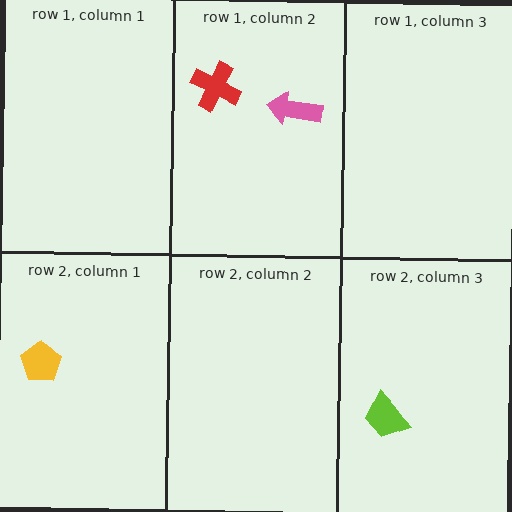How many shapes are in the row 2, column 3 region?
1.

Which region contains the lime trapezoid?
The row 2, column 3 region.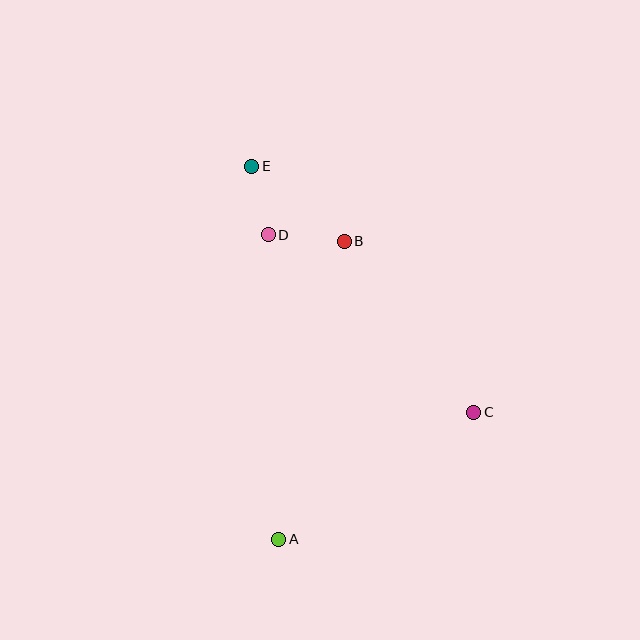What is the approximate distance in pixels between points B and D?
The distance between B and D is approximately 76 pixels.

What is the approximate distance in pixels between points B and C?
The distance between B and C is approximately 215 pixels.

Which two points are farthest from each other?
Points A and E are farthest from each other.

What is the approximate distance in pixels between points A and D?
The distance between A and D is approximately 305 pixels.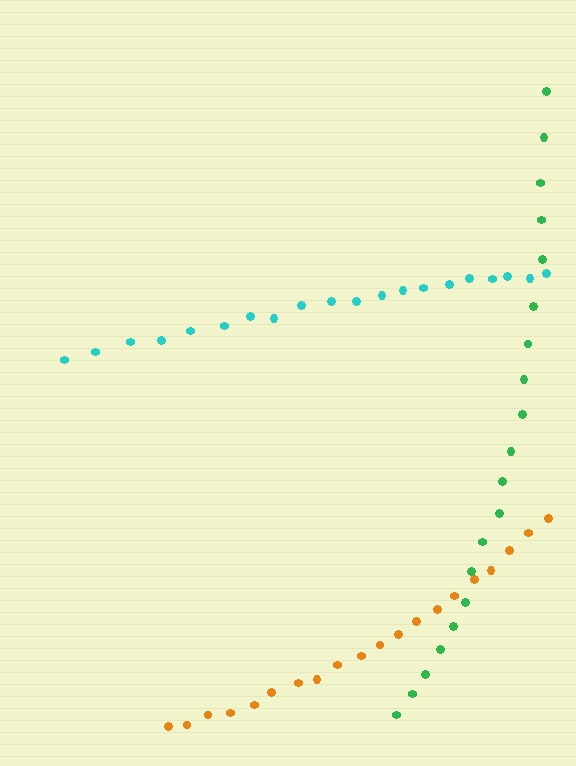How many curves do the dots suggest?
There are 3 distinct paths.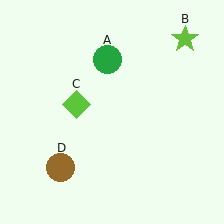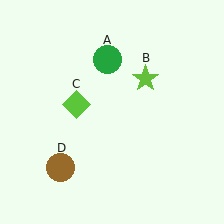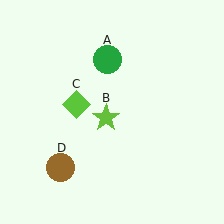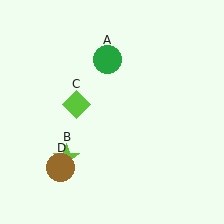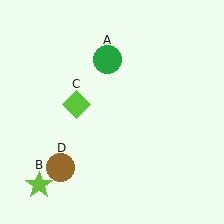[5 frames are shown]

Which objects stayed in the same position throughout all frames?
Green circle (object A) and lime diamond (object C) and brown circle (object D) remained stationary.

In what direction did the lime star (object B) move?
The lime star (object B) moved down and to the left.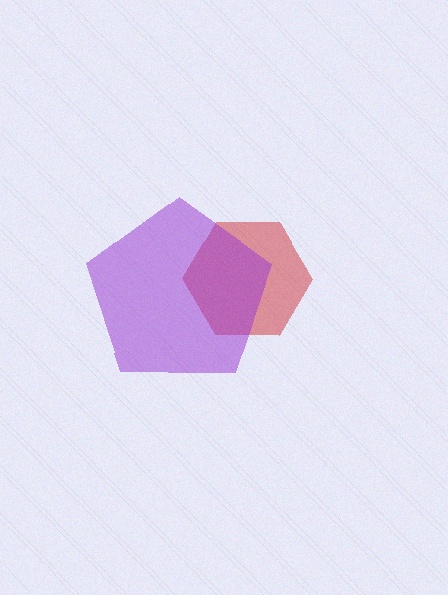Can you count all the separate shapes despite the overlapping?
Yes, there are 2 separate shapes.